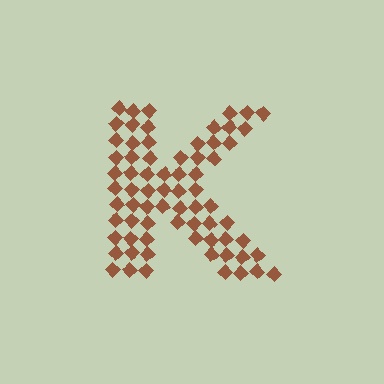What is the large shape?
The large shape is the letter K.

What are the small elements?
The small elements are diamonds.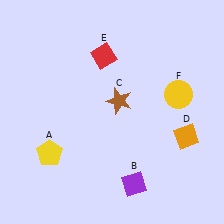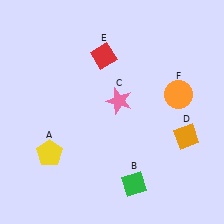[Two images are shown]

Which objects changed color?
B changed from purple to green. C changed from brown to pink. F changed from yellow to orange.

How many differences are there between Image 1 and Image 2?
There are 3 differences between the two images.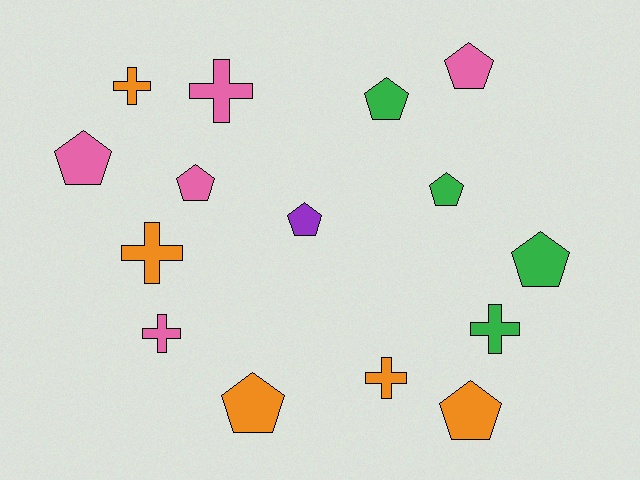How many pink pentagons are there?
There are 3 pink pentagons.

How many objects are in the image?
There are 15 objects.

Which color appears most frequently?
Orange, with 5 objects.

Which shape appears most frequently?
Pentagon, with 9 objects.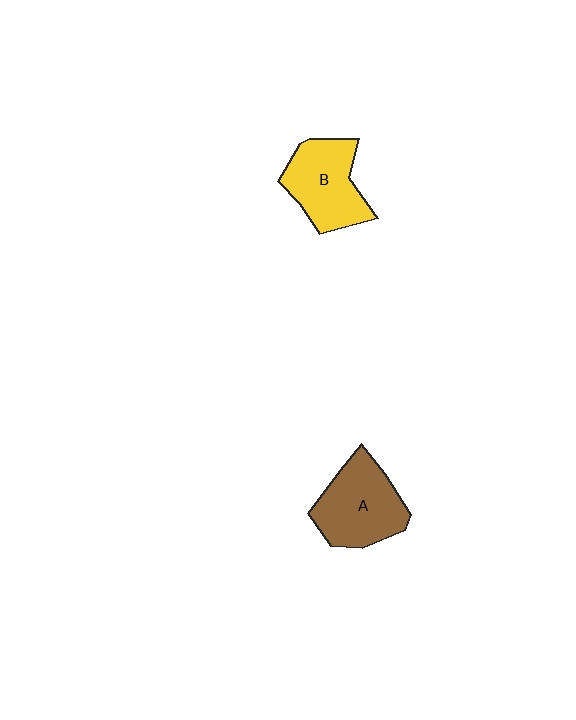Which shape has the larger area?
Shape A (brown).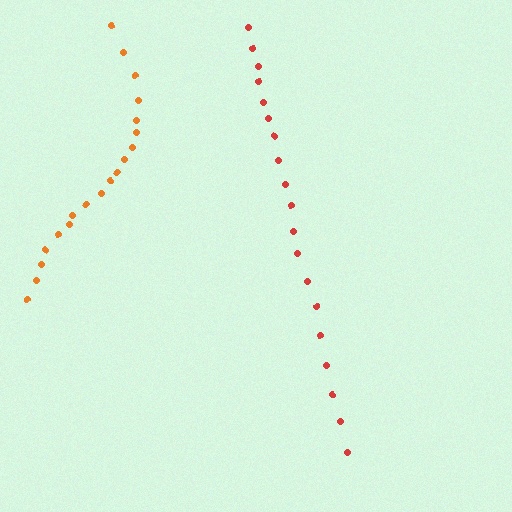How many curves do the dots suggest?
There are 2 distinct paths.